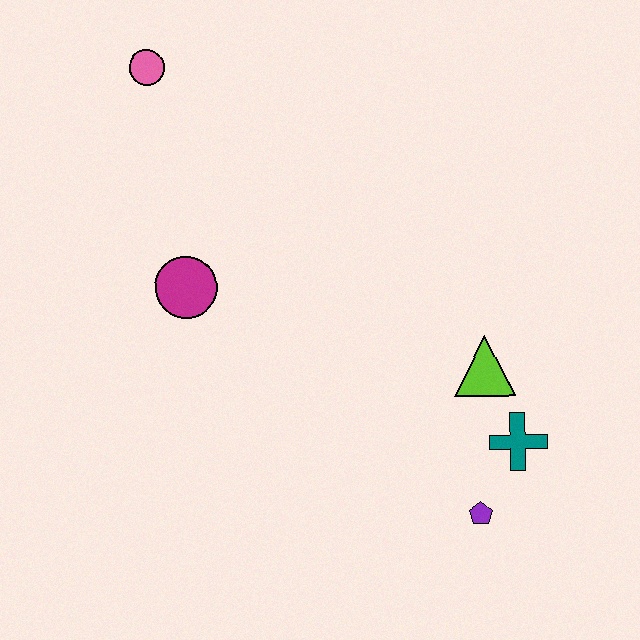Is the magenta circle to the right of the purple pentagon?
No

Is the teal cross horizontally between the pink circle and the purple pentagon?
No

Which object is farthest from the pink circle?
The purple pentagon is farthest from the pink circle.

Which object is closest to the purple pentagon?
The teal cross is closest to the purple pentagon.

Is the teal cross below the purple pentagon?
No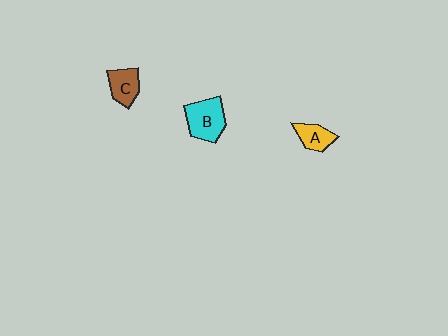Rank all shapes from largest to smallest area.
From largest to smallest: B (cyan), C (brown), A (yellow).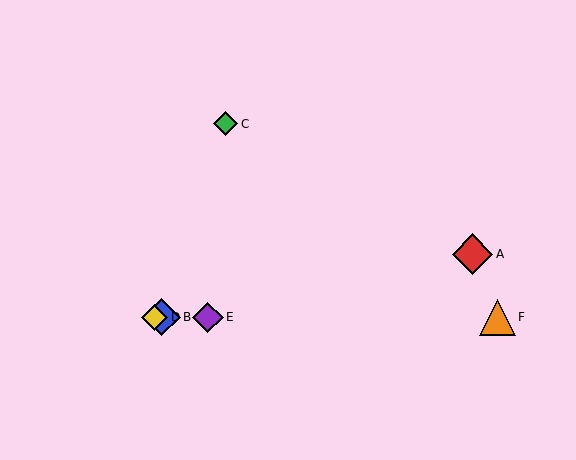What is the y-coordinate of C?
Object C is at y≈124.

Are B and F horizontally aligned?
Yes, both are at y≈317.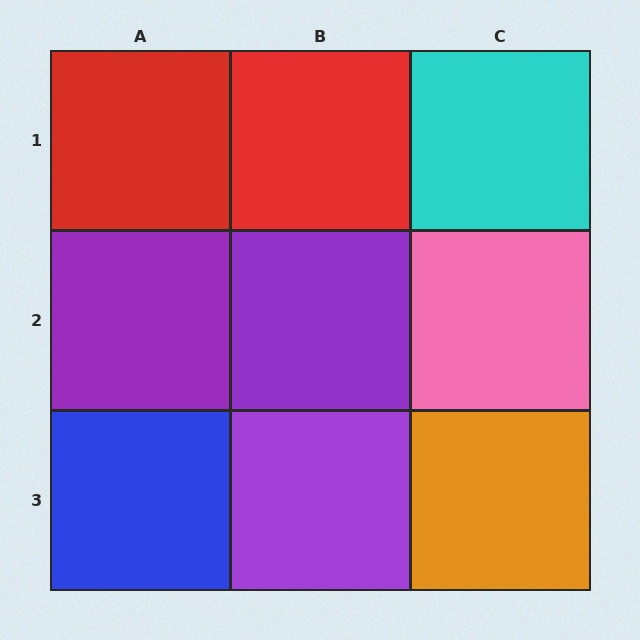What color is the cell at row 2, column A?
Purple.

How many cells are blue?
1 cell is blue.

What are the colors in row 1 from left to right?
Red, red, cyan.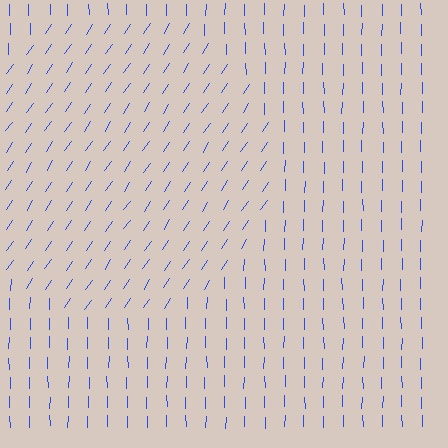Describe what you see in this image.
The image is filled with small blue line segments. A circle region in the image has lines oriented differently from the surrounding lines, creating a visible texture boundary.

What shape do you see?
I see a circle.